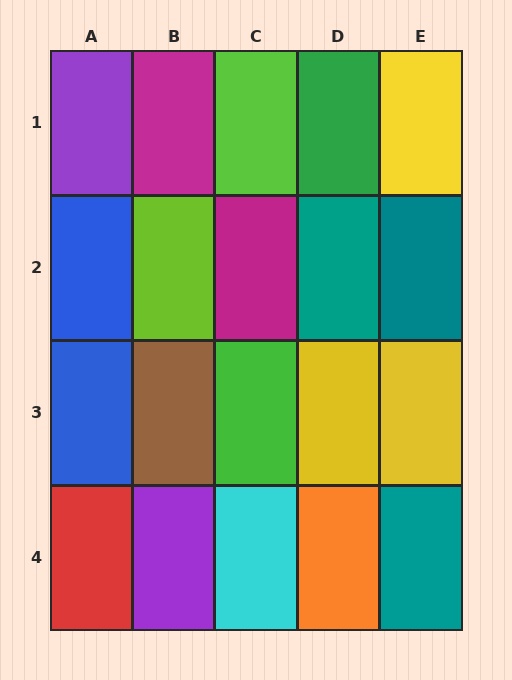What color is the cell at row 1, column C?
Lime.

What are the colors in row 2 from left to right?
Blue, lime, magenta, teal, teal.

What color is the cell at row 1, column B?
Magenta.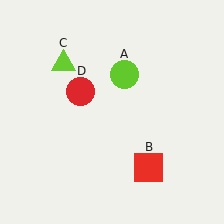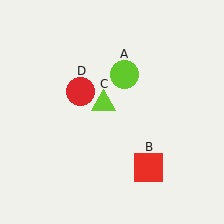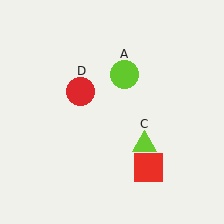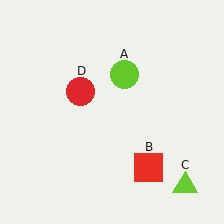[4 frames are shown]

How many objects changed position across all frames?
1 object changed position: lime triangle (object C).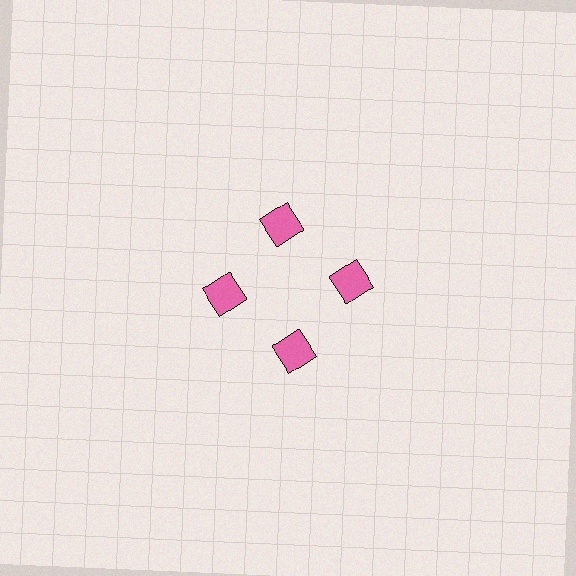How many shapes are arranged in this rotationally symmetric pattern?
There are 4 shapes, arranged in 4 groups of 1.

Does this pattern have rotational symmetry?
Yes, this pattern has 4-fold rotational symmetry. It looks the same after rotating 90 degrees around the center.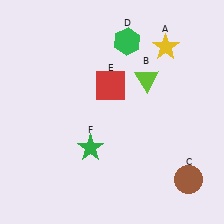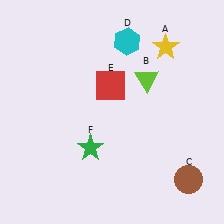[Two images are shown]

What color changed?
The hexagon (D) changed from green in Image 1 to cyan in Image 2.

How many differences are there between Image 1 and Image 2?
There is 1 difference between the two images.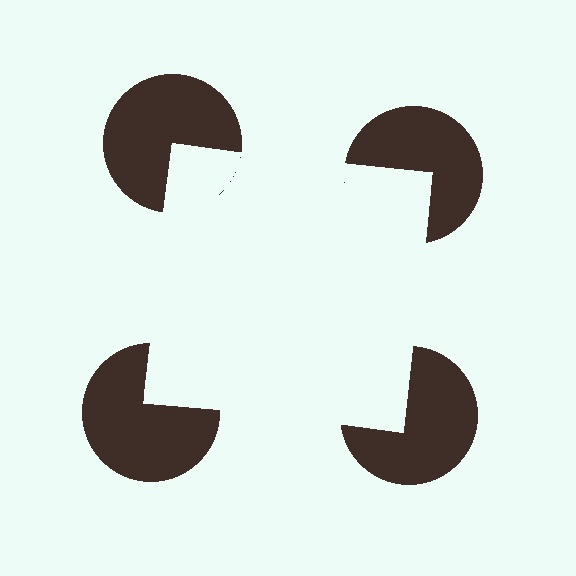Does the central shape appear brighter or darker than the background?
It typically appears slightly brighter than the background, even though no actual brightness change is drawn.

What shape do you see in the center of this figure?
An illusory square — its edges are inferred from the aligned wedge cuts in the pac-man discs, not physically drawn.